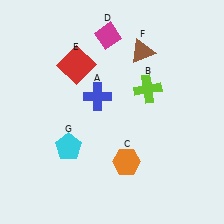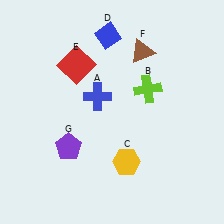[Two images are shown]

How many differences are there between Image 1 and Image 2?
There are 3 differences between the two images.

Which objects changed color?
C changed from orange to yellow. D changed from magenta to blue. G changed from cyan to purple.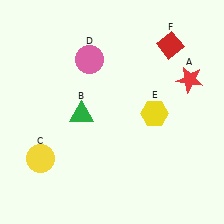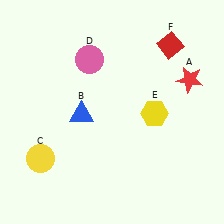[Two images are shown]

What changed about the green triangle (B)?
In Image 1, B is green. In Image 2, it changed to blue.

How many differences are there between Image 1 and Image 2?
There is 1 difference between the two images.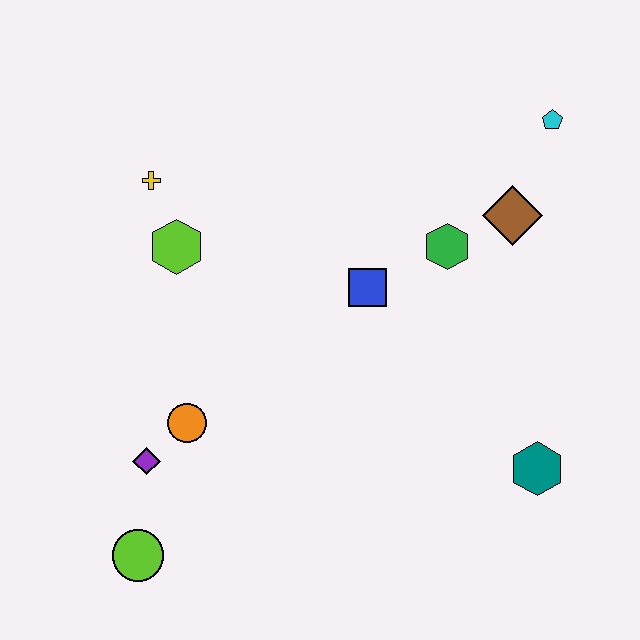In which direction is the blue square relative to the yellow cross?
The blue square is to the right of the yellow cross.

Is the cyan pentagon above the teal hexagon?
Yes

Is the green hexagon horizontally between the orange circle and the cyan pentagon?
Yes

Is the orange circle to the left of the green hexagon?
Yes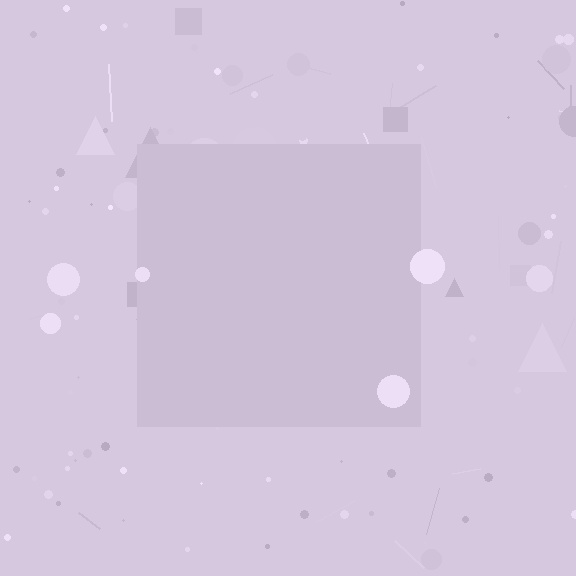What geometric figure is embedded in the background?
A square is embedded in the background.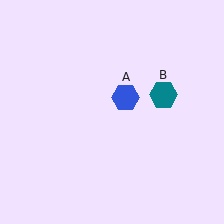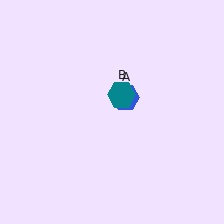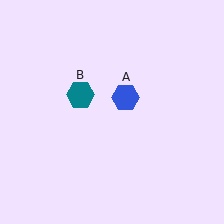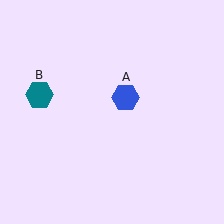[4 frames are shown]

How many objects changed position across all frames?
1 object changed position: teal hexagon (object B).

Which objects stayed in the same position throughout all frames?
Blue hexagon (object A) remained stationary.